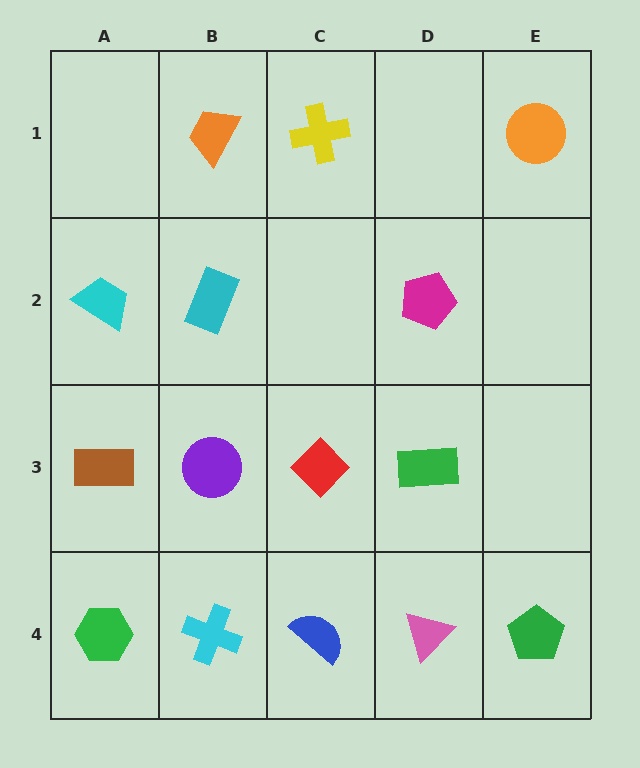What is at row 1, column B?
An orange trapezoid.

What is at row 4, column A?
A green hexagon.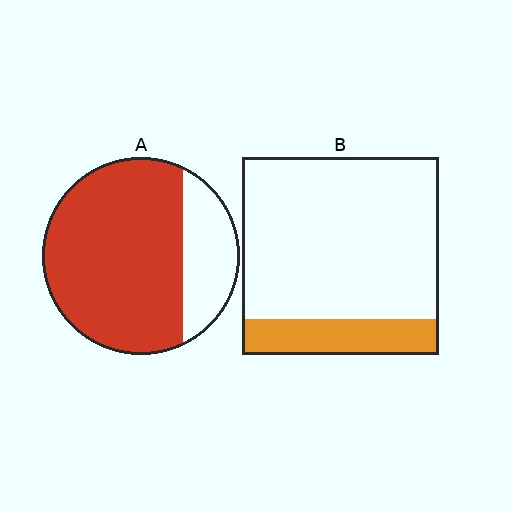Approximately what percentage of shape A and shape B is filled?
A is approximately 75% and B is approximately 20%.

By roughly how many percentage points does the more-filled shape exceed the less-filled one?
By roughly 60 percentage points (A over B).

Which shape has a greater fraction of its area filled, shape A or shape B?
Shape A.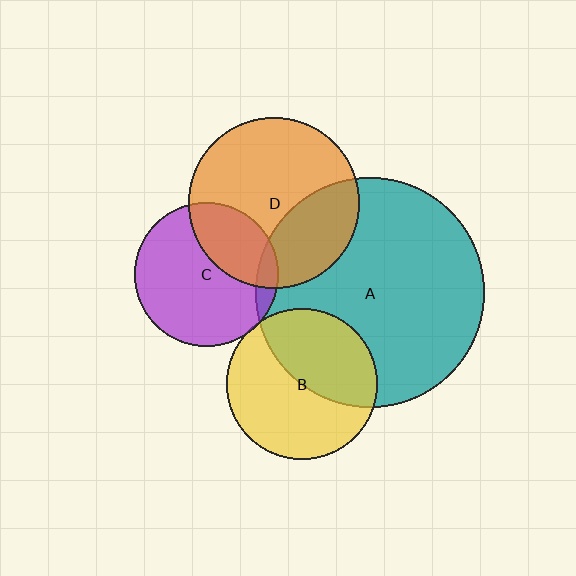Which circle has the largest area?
Circle A (teal).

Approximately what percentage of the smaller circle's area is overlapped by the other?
Approximately 30%.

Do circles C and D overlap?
Yes.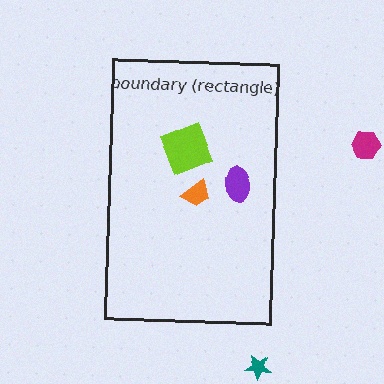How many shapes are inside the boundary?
3 inside, 2 outside.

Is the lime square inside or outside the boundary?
Inside.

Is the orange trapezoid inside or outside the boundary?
Inside.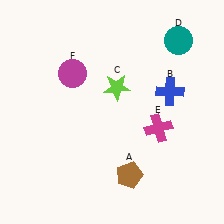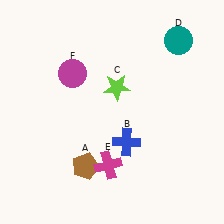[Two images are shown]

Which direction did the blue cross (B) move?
The blue cross (B) moved down.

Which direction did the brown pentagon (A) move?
The brown pentagon (A) moved left.